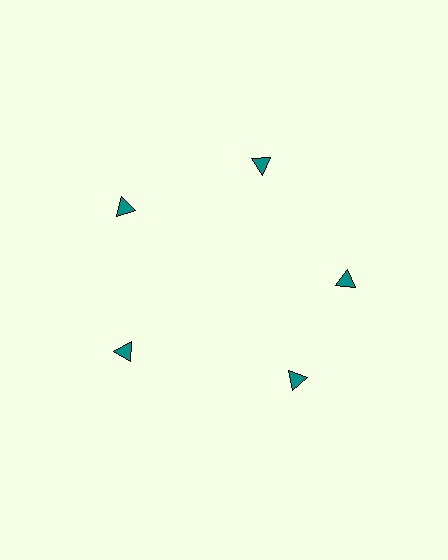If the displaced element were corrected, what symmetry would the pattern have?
It would have 5-fold rotational symmetry — the pattern would map onto itself every 72 degrees.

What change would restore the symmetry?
The symmetry would be restored by rotating it back into even spacing with its neighbors so that all 5 triangles sit at equal angles and equal distance from the center.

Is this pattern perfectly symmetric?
No. The 5 teal triangles are arranged in a ring, but one element near the 5 o'clock position is rotated out of alignment along the ring, breaking the 5-fold rotational symmetry.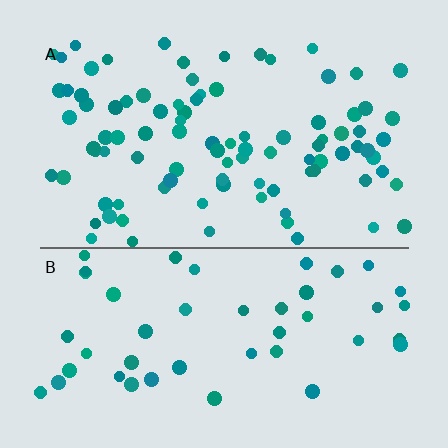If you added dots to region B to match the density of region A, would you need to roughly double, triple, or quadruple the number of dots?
Approximately double.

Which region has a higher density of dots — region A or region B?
A (the top).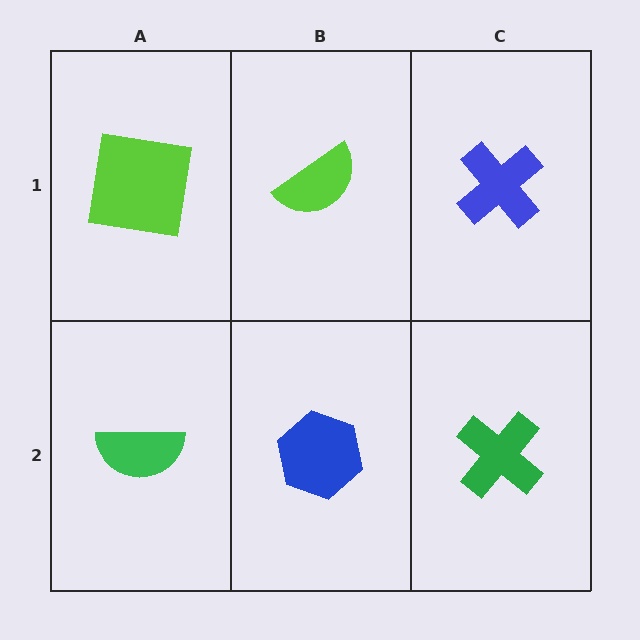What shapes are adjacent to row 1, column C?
A green cross (row 2, column C), a lime semicircle (row 1, column B).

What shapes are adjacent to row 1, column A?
A green semicircle (row 2, column A), a lime semicircle (row 1, column B).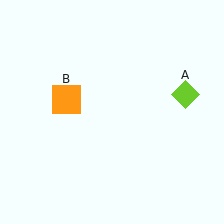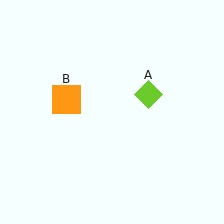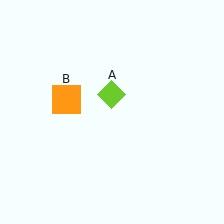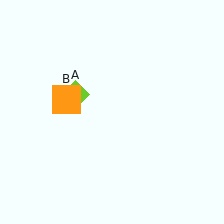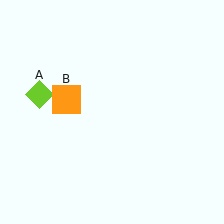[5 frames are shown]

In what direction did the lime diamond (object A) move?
The lime diamond (object A) moved left.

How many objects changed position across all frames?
1 object changed position: lime diamond (object A).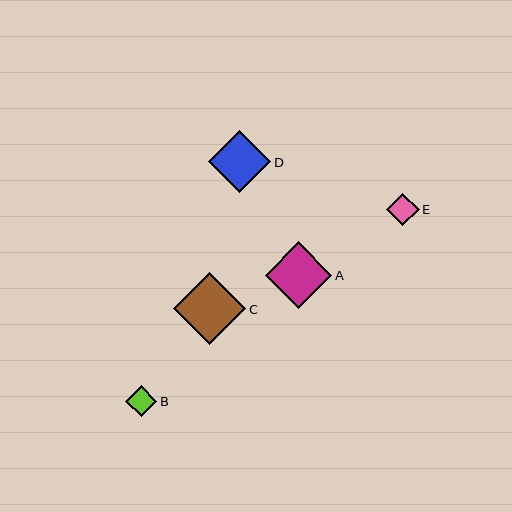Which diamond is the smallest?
Diamond B is the smallest with a size of approximately 31 pixels.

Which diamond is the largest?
Diamond C is the largest with a size of approximately 72 pixels.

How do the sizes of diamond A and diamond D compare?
Diamond A and diamond D are approximately the same size.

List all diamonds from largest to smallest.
From largest to smallest: C, A, D, E, B.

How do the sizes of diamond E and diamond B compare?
Diamond E and diamond B are approximately the same size.